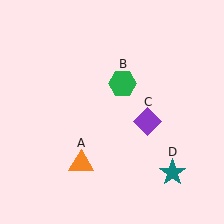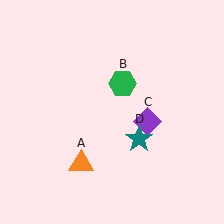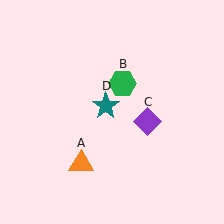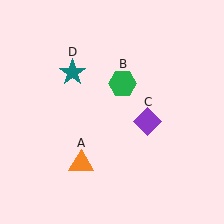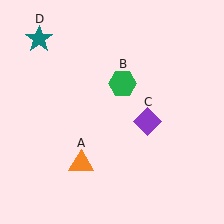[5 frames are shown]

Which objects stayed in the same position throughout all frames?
Orange triangle (object A) and green hexagon (object B) and purple diamond (object C) remained stationary.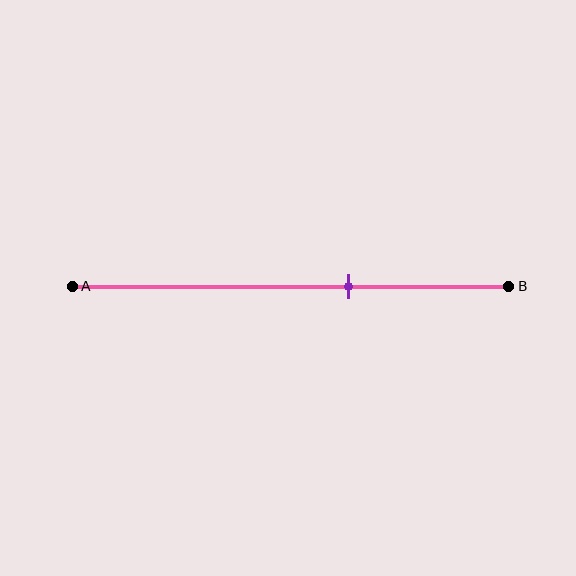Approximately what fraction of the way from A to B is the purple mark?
The purple mark is approximately 65% of the way from A to B.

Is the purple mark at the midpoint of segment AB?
No, the mark is at about 65% from A, not at the 50% midpoint.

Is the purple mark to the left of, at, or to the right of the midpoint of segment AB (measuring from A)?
The purple mark is to the right of the midpoint of segment AB.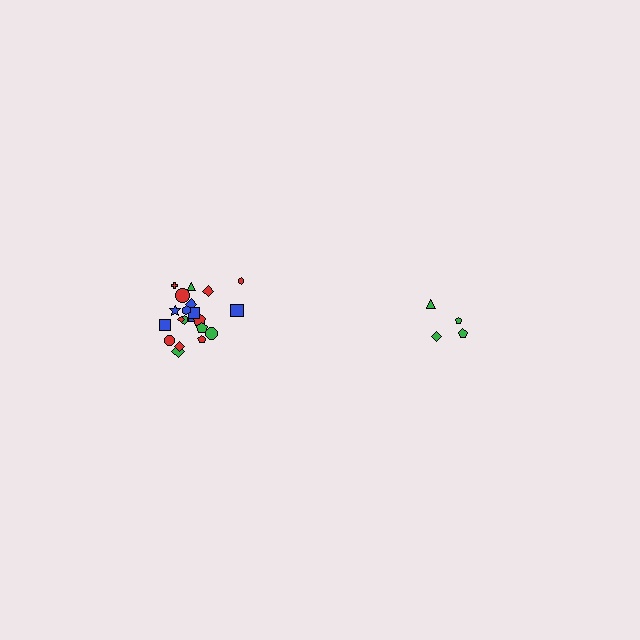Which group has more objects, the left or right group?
The left group.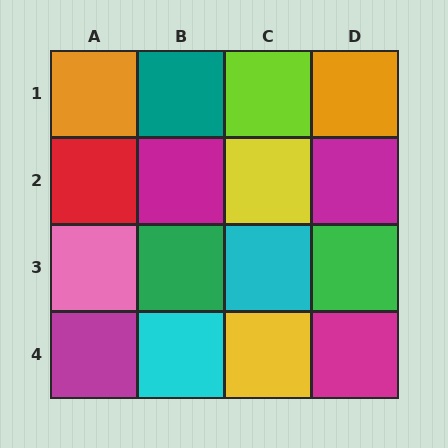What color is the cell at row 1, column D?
Orange.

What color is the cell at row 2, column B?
Magenta.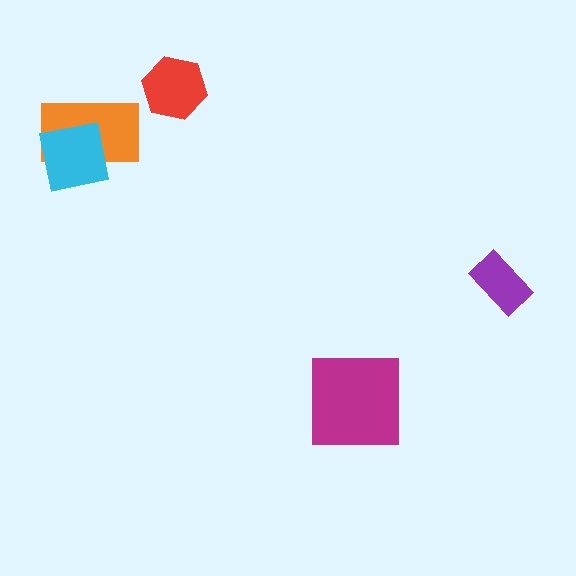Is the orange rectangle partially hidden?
Yes, it is partially covered by another shape.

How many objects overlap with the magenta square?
0 objects overlap with the magenta square.